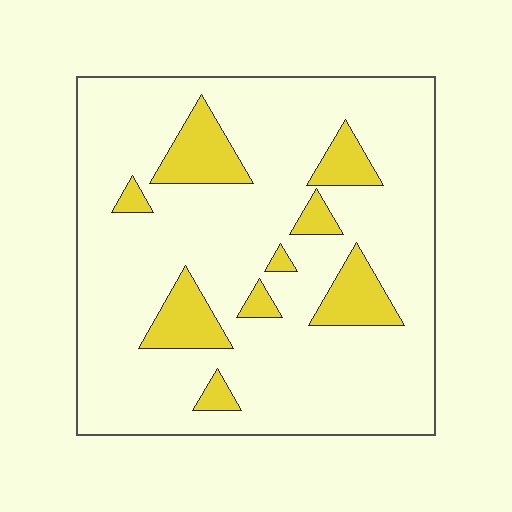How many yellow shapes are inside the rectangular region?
9.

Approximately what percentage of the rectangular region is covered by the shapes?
Approximately 15%.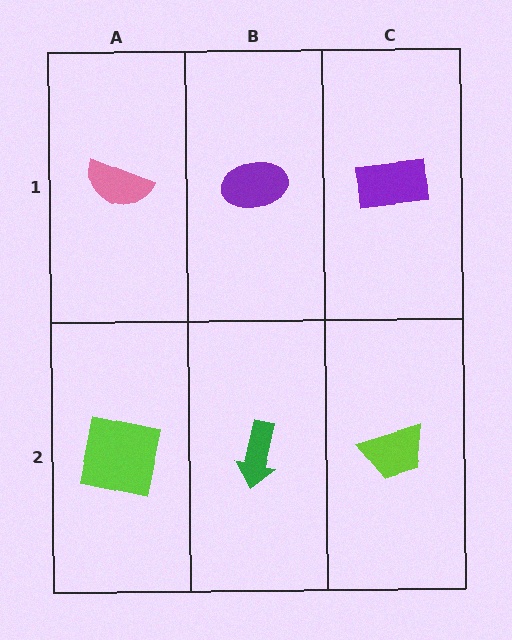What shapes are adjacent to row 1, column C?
A lime trapezoid (row 2, column C), a purple ellipse (row 1, column B).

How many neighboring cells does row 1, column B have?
3.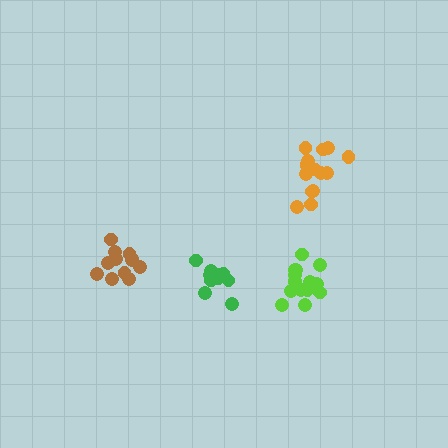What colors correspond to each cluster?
The clusters are colored: brown, lime, green, orange.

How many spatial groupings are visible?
There are 4 spatial groupings.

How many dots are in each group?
Group 1: 12 dots, Group 2: 14 dots, Group 3: 11 dots, Group 4: 14 dots (51 total).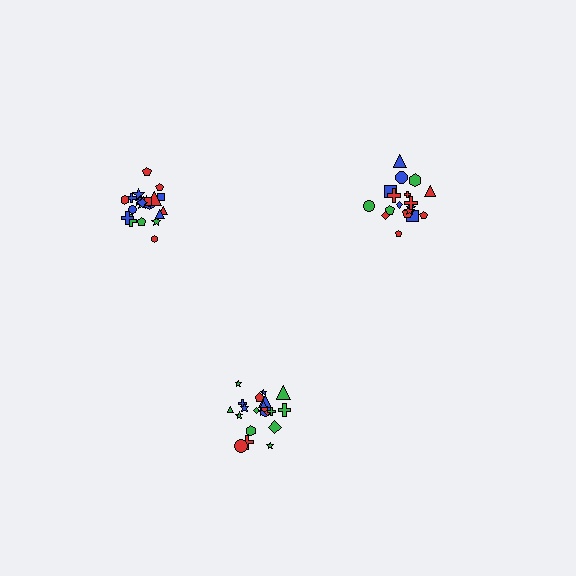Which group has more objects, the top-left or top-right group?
The top-left group.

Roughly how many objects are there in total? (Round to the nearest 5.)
Roughly 60 objects in total.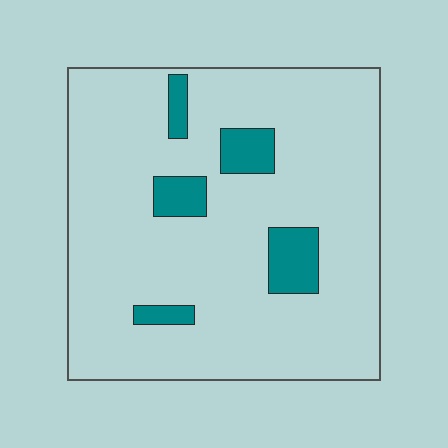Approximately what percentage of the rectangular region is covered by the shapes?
Approximately 10%.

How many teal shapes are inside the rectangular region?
5.